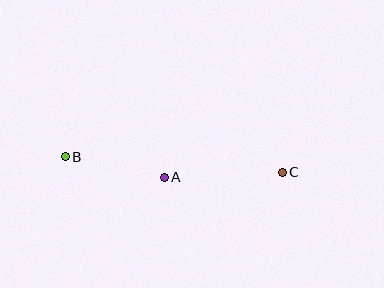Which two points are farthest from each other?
Points B and C are farthest from each other.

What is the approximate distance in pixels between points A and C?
The distance between A and C is approximately 118 pixels.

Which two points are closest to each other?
Points A and B are closest to each other.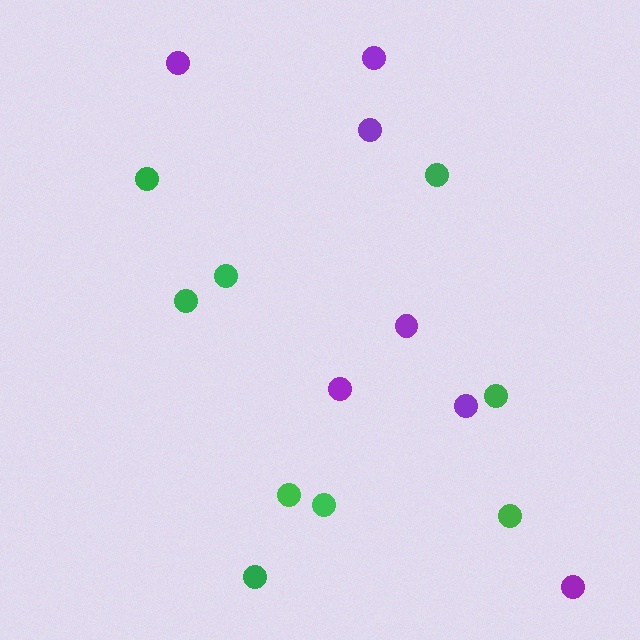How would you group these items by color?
There are 2 groups: one group of purple circles (7) and one group of green circles (9).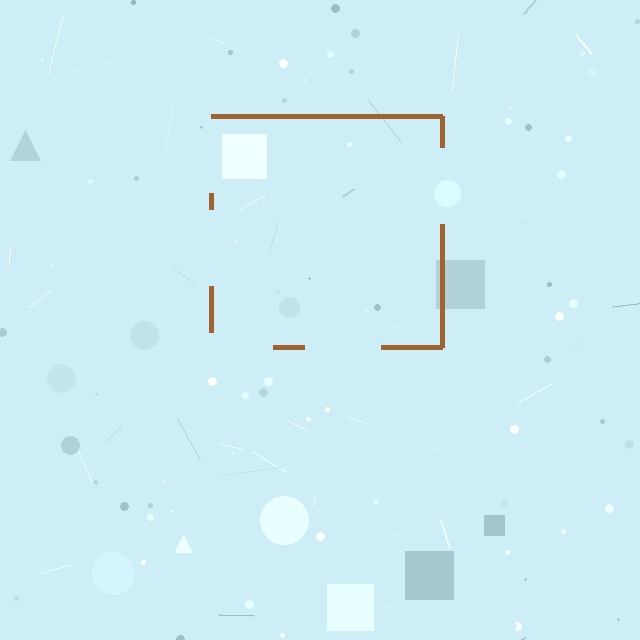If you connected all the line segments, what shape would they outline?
They would outline a square.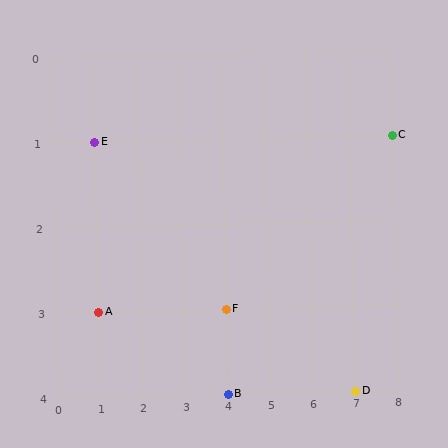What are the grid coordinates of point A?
Point A is at grid coordinates (1, 3).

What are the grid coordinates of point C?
Point C is at grid coordinates (8, 1).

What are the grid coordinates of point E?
Point E is at grid coordinates (1, 1).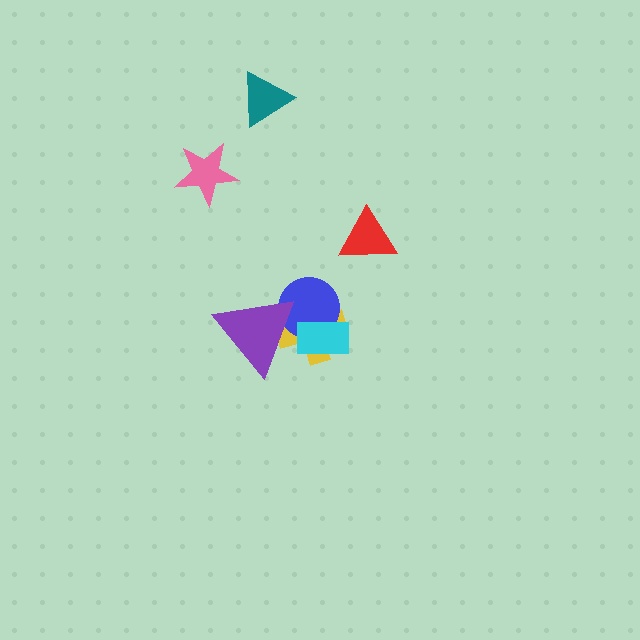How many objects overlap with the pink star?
0 objects overlap with the pink star.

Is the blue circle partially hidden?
Yes, it is partially covered by another shape.